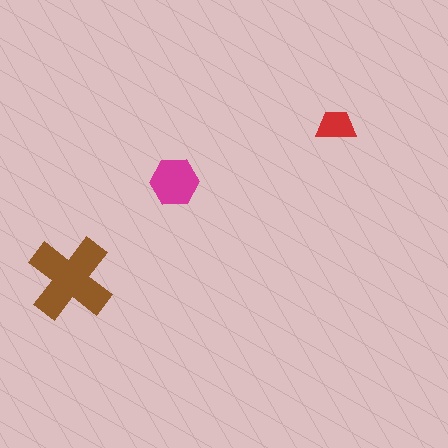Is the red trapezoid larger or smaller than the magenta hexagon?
Smaller.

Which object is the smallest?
The red trapezoid.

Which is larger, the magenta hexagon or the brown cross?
The brown cross.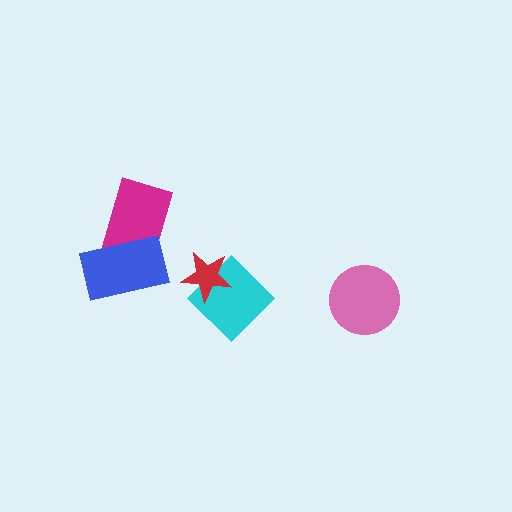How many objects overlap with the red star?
1 object overlaps with the red star.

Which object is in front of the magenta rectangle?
The blue rectangle is in front of the magenta rectangle.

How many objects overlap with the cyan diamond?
1 object overlaps with the cyan diamond.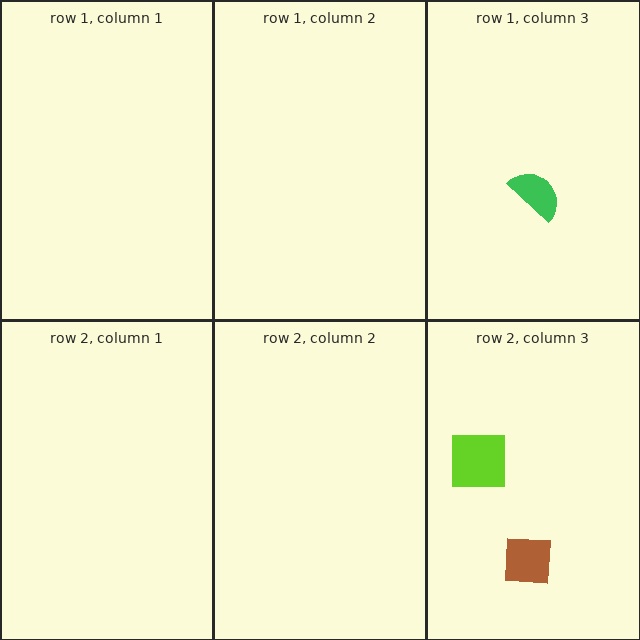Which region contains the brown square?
The row 2, column 3 region.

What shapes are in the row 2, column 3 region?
The brown square, the lime square.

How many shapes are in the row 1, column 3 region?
1.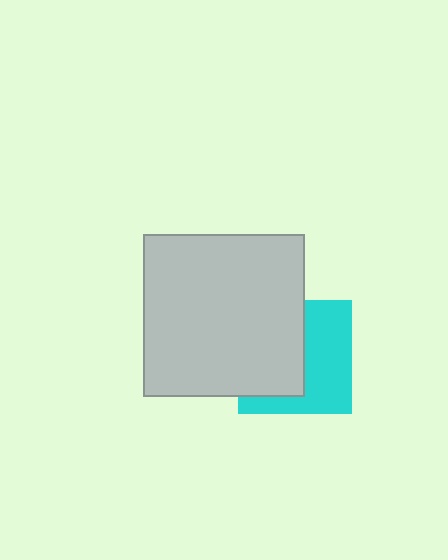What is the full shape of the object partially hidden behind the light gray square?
The partially hidden object is a cyan square.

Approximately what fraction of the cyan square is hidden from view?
Roughly 51% of the cyan square is hidden behind the light gray square.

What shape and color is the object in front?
The object in front is a light gray square.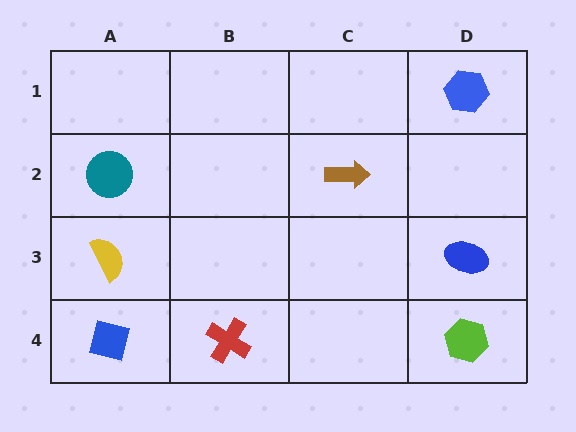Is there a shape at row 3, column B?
No, that cell is empty.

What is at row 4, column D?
A lime hexagon.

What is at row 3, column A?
A yellow semicircle.